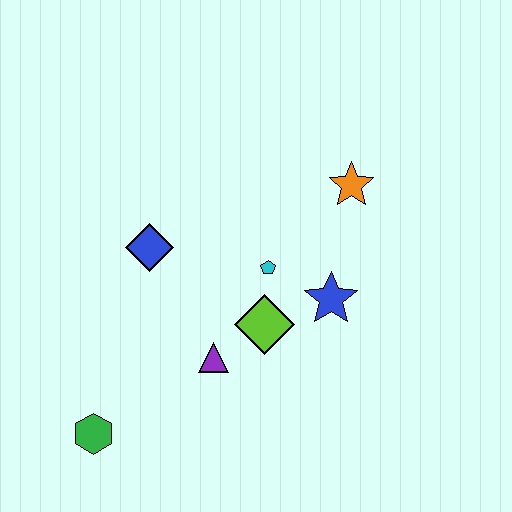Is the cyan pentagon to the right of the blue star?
No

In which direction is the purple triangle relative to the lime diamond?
The purple triangle is to the left of the lime diamond.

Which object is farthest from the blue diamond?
The orange star is farthest from the blue diamond.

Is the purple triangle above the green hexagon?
Yes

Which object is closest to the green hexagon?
The purple triangle is closest to the green hexagon.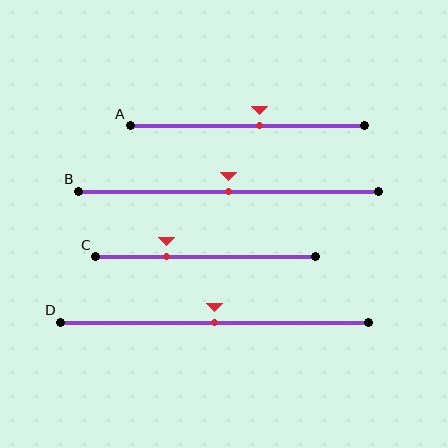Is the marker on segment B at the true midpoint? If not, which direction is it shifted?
Yes, the marker on segment B is at the true midpoint.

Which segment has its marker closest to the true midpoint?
Segment B has its marker closest to the true midpoint.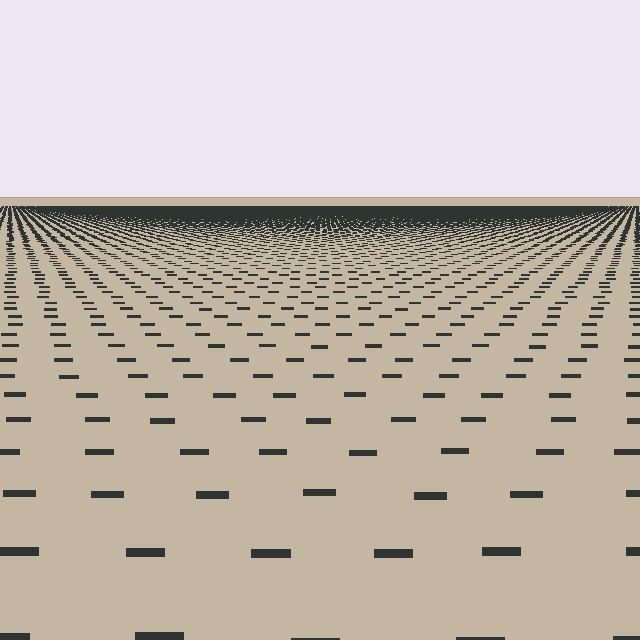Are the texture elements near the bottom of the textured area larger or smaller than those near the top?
Larger. Near the bottom, elements are closer to the viewer and appear at a bigger on-screen size.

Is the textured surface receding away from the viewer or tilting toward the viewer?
The surface is receding away from the viewer. Texture elements get smaller and denser toward the top.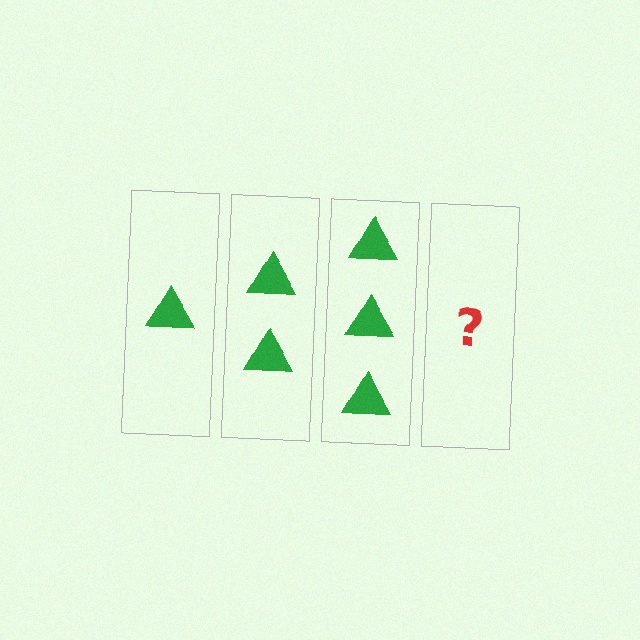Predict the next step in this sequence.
The next step is 4 triangles.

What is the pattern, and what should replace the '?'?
The pattern is that each step adds one more triangle. The '?' should be 4 triangles.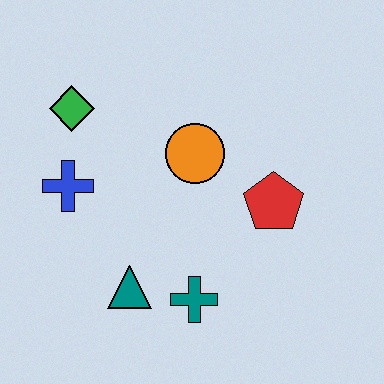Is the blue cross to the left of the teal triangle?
Yes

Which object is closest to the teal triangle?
The teal cross is closest to the teal triangle.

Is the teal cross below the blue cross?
Yes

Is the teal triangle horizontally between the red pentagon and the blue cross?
Yes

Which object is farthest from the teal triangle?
The green diamond is farthest from the teal triangle.